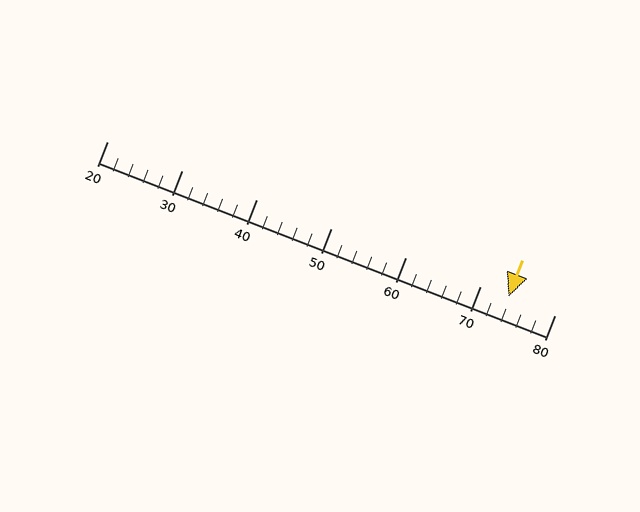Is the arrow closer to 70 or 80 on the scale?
The arrow is closer to 70.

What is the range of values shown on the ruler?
The ruler shows values from 20 to 80.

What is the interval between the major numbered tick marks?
The major tick marks are spaced 10 units apart.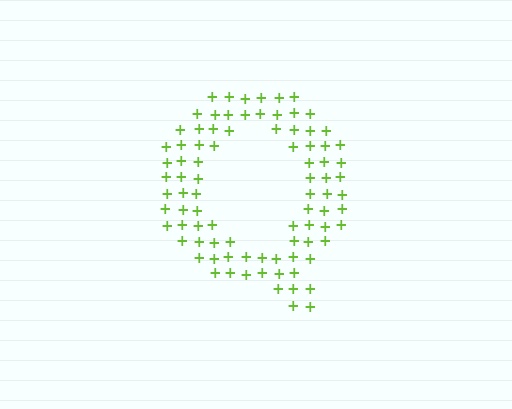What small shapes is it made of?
It is made of small plus signs.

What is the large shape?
The large shape is the letter Q.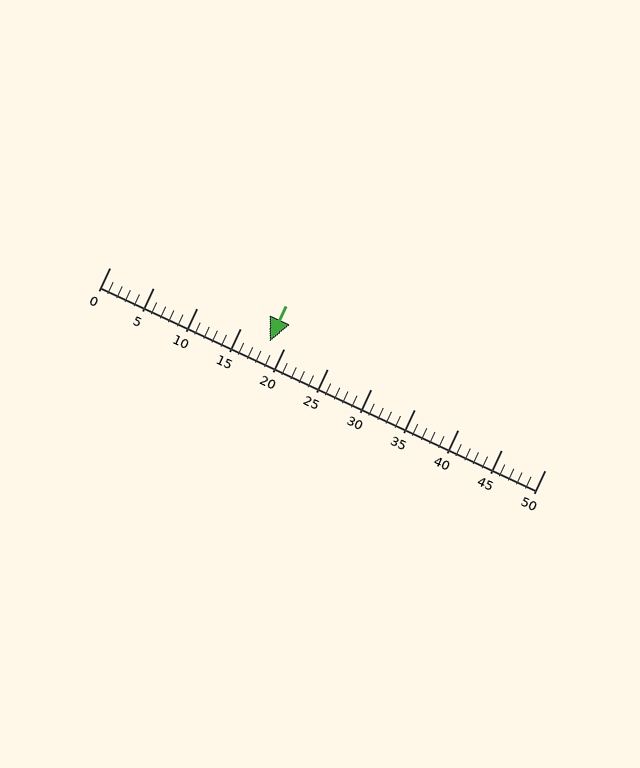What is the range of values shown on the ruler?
The ruler shows values from 0 to 50.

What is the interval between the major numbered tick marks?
The major tick marks are spaced 5 units apart.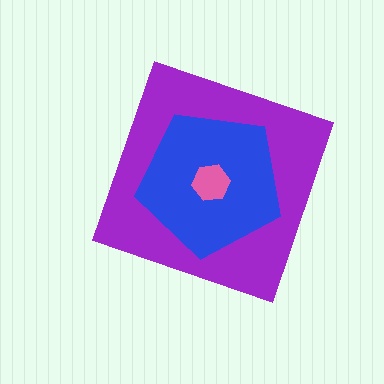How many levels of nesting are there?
3.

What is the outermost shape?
The purple diamond.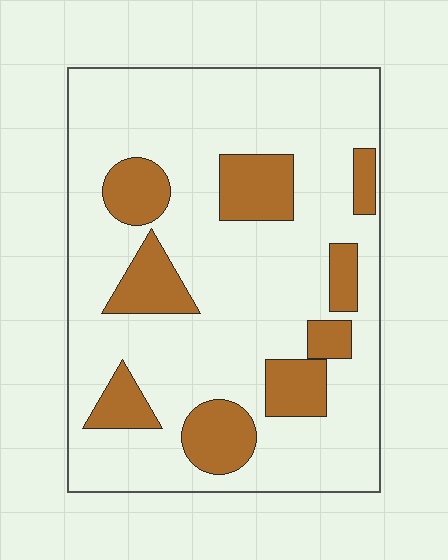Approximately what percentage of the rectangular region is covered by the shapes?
Approximately 20%.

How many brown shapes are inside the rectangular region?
9.